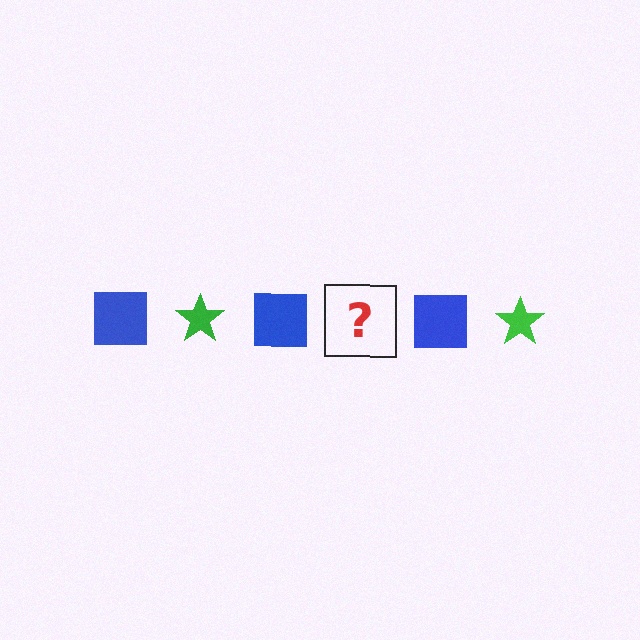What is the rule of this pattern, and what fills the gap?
The rule is that the pattern alternates between blue square and green star. The gap should be filled with a green star.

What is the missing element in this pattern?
The missing element is a green star.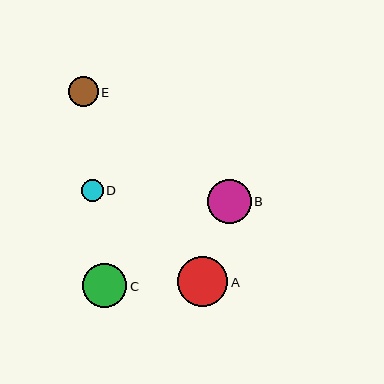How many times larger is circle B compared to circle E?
Circle B is approximately 1.5 times the size of circle E.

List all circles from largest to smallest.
From largest to smallest: A, C, B, E, D.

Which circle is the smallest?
Circle D is the smallest with a size of approximately 22 pixels.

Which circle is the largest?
Circle A is the largest with a size of approximately 50 pixels.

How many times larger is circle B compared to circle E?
Circle B is approximately 1.5 times the size of circle E.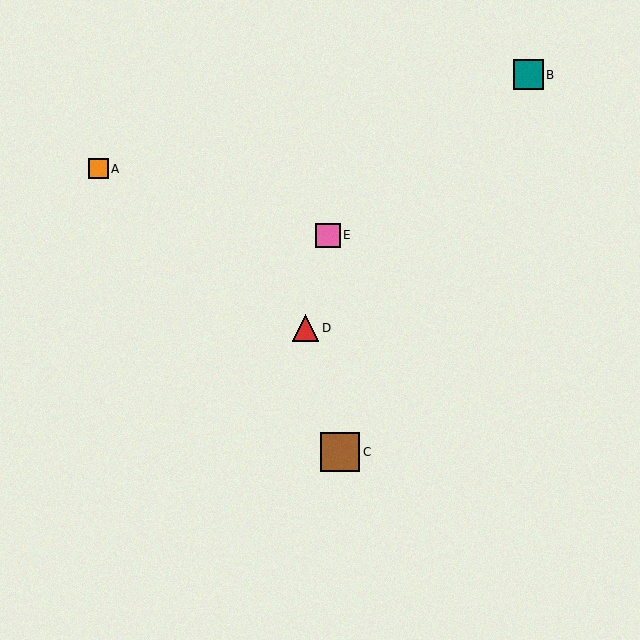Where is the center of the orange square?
The center of the orange square is at (98, 169).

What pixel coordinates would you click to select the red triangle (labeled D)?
Click at (305, 328) to select the red triangle D.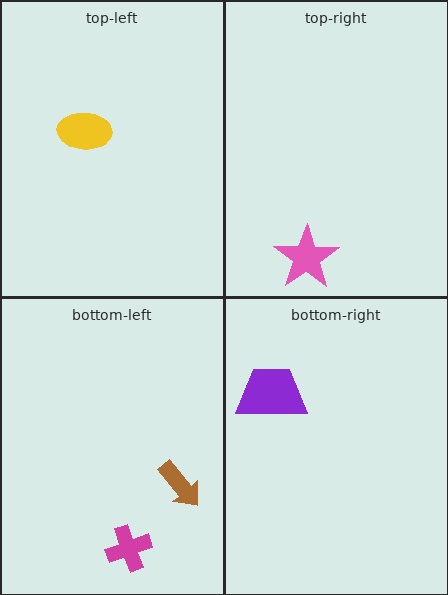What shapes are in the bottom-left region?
The magenta cross, the brown arrow.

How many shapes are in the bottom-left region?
2.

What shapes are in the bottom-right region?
The purple trapezoid.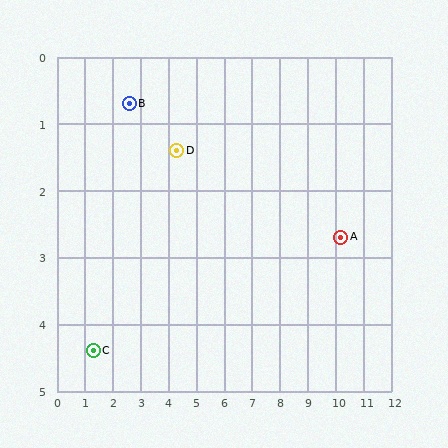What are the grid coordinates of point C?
Point C is at approximately (1.3, 4.4).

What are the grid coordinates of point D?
Point D is at approximately (4.3, 1.4).